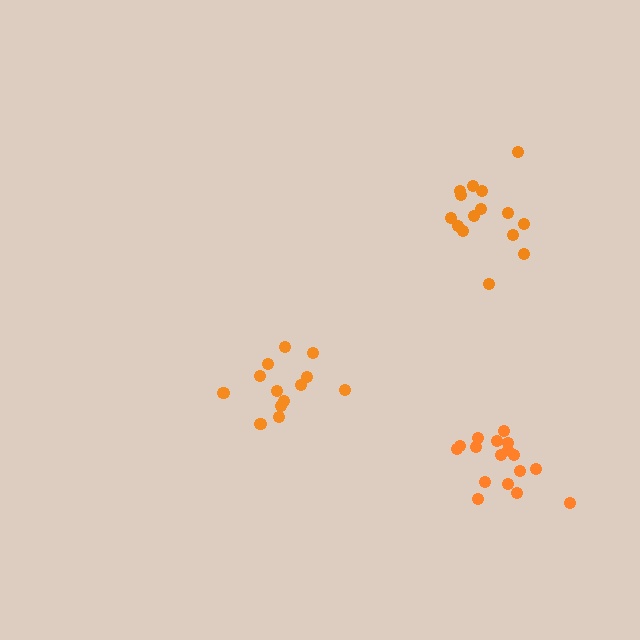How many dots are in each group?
Group 1: 13 dots, Group 2: 15 dots, Group 3: 17 dots (45 total).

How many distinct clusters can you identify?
There are 3 distinct clusters.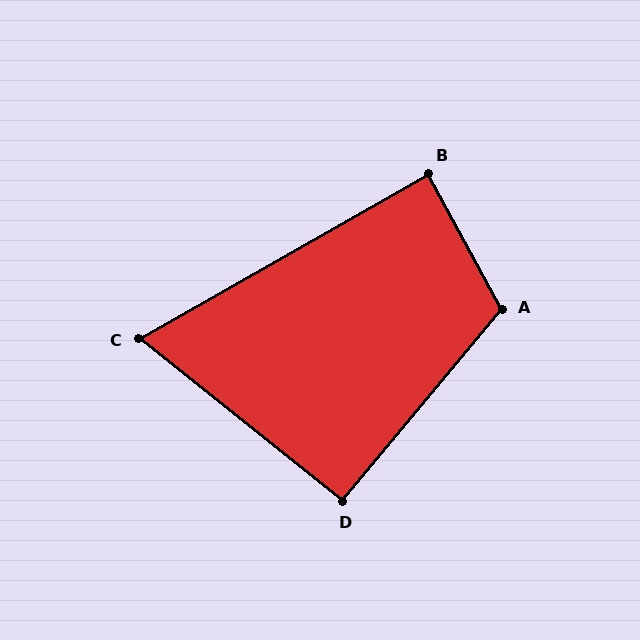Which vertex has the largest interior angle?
A, at approximately 112 degrees.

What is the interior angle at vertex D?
Approximately 91 degrees (approximately right).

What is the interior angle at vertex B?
Approximately 89 degrees (approximately right).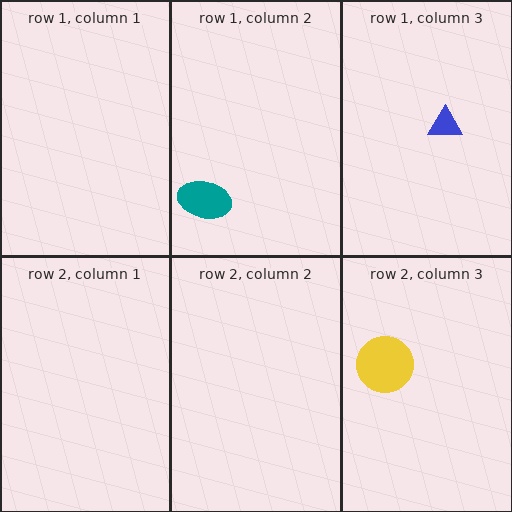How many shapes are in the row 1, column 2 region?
1.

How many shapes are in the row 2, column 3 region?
1.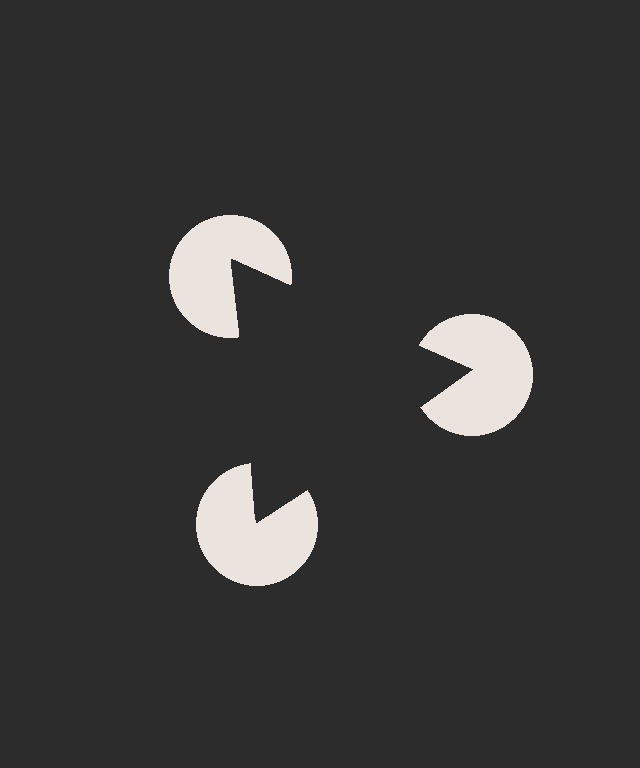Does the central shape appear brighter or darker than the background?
It typically appears slightly darker than the background, even though no actual brightness change is drawn.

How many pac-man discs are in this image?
There are 3 — one at each vertex of the illusory triangle.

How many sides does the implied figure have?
3 sides.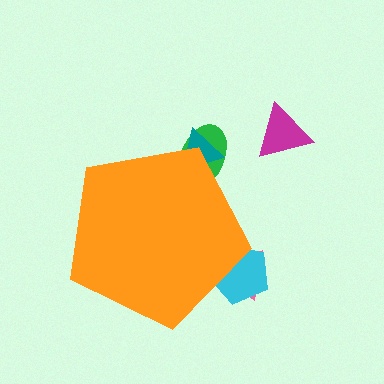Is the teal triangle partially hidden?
Yes, the teal triangle is partially hidden behind the orange pentagon.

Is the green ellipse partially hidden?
Yes, the green ellipse is partially hidden behind the orange pentagon.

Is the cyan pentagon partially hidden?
Yes, the cyan pentagon is partially hidden behind the orange pentagon.